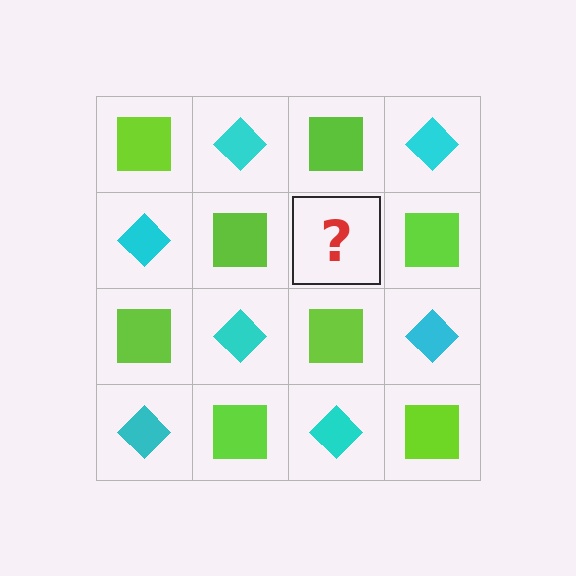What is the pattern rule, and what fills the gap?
The rule is that it alternates lime square and cyan diamond in a checkerboard pattern. The gap should be filled with a cyan diamond.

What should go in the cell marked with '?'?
The missing cell should contain a cyan diamond.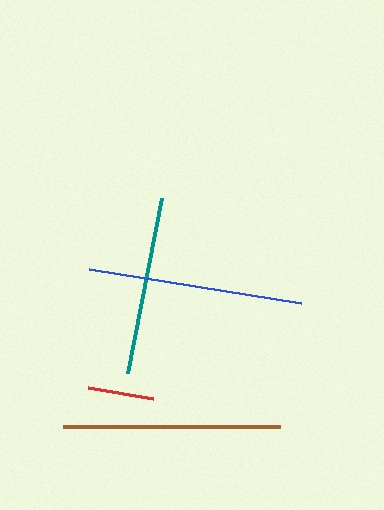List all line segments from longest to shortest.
From longest to shortest: brown, blue, teal, red.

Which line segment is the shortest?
The red line is the shortest at approximately 66 pixels.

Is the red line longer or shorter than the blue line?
The blue line is longer than the red line.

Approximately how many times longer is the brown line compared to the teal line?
The brown line is approximately 1.2 times the length of the teal line.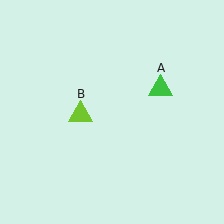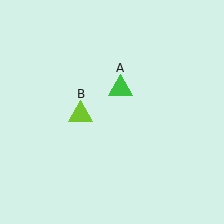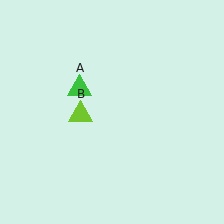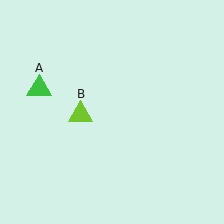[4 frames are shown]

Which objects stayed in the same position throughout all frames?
Lime triangle (object B) remained stationary.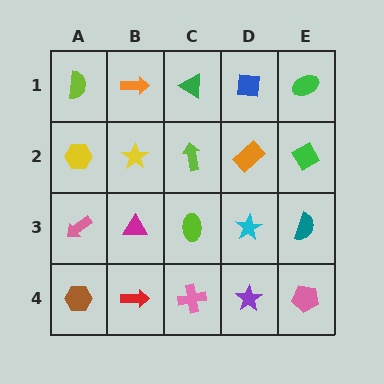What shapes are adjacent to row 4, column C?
A lime ellipse (row 3, column C), a red arrow (row 4, column B), a purple star (row 4, column D).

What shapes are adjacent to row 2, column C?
A green triangle (row 1, column C), a lime ellipse (row 3, column C), a yellow star (row 2, column B), an orange rectangle (row 2, column D).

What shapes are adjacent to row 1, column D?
An orange rectangle (row 2, column D), a green triangle (row 1, column C), a green ellipse (row 1, column E).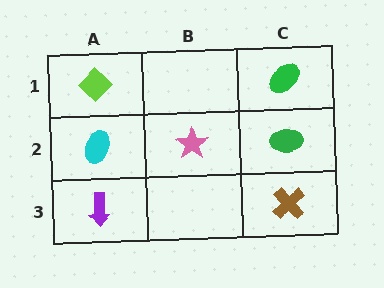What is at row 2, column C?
A green ellipse.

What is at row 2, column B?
A pink star.